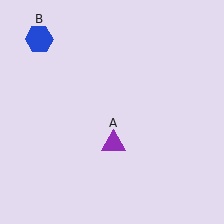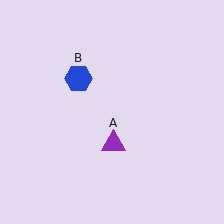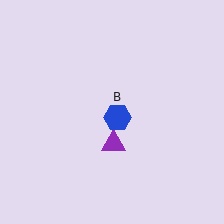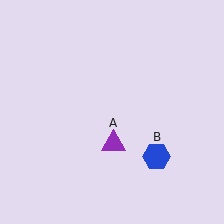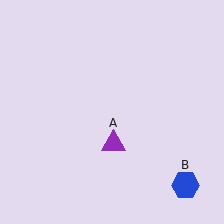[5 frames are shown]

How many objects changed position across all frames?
1 object changed position: blue hexagon (object B).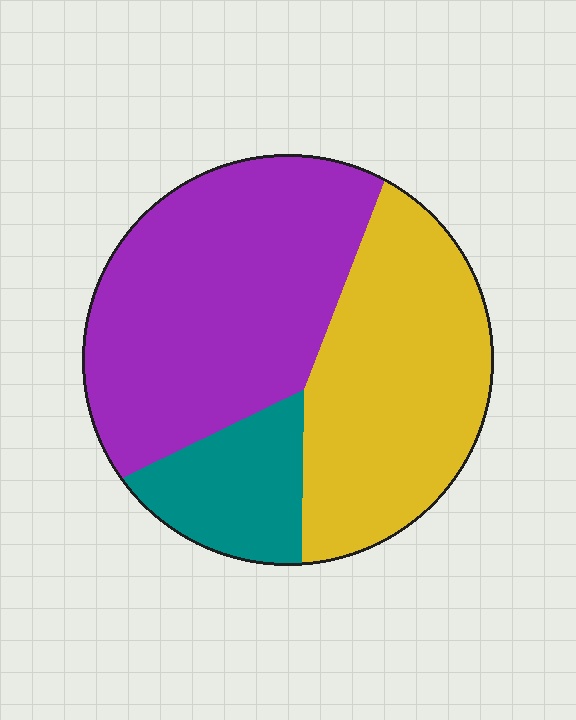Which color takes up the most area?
Purple, at roughly 45%.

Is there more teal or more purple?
Purple.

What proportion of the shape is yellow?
Yellow takes up about three eighths (3/8) of the shape.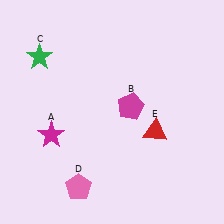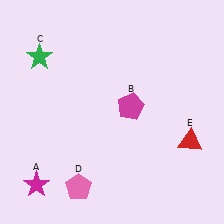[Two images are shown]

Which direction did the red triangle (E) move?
The red triangle (E) moved right.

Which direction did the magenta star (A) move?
The magenta star (A) moved down.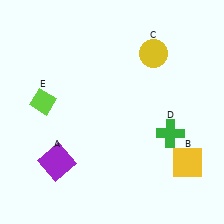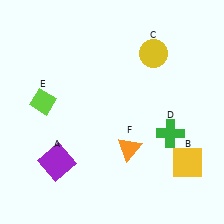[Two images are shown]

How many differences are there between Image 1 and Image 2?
There is 1 difference between the two images.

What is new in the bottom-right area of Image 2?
An orange triangle (F) was added in the bottom-right area of Image 2.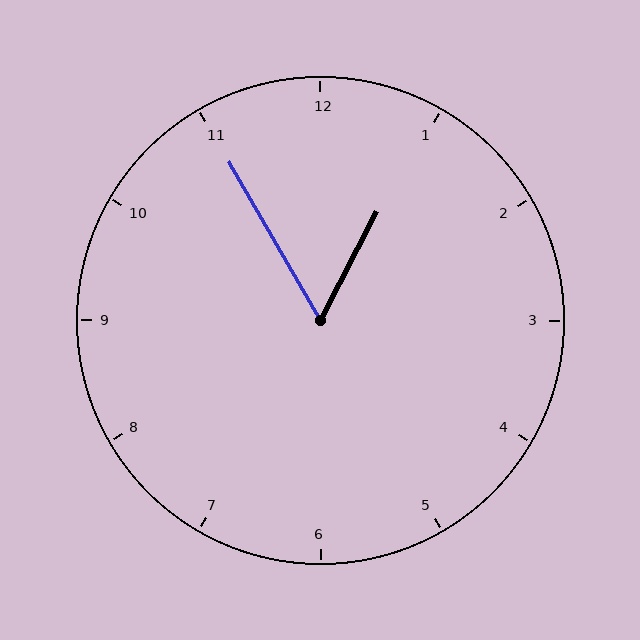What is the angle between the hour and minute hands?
Approximately 58 degrees.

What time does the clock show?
12:55.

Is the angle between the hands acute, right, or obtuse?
It is acute.